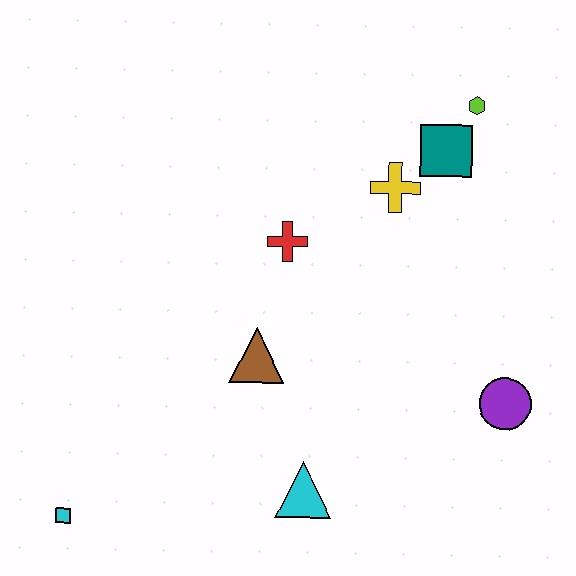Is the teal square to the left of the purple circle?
Yes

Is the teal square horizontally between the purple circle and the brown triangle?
Yes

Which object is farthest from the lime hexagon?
The cyan square is farthest from the lime hexagon.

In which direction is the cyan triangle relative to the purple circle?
The cyan triangle is to the left of the purple circle.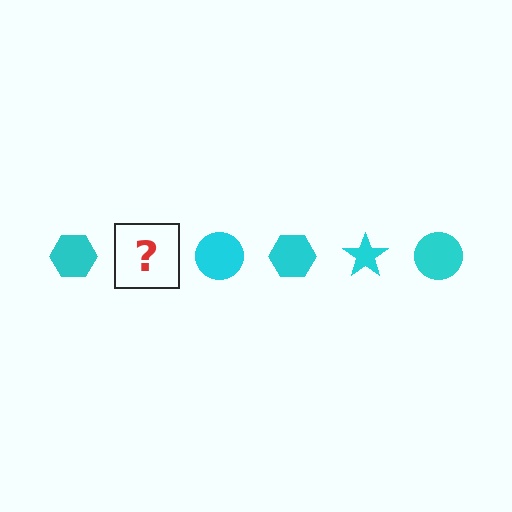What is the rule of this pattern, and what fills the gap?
The rule is that the pattern cycles through hexagon, star, circle shapes in cyan. The gap should be filled with a cyan star.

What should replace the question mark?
The question mark should be replaced with a cyan star.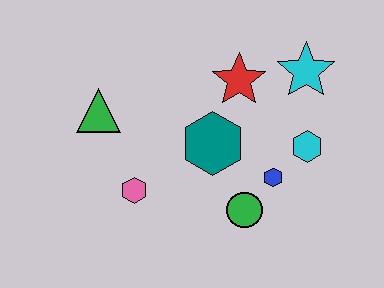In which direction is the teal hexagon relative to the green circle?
The teal hexagon is above the green circle.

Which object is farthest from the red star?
The pink hexagon is farthest from the red star.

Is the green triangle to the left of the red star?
Yes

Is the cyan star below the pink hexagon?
No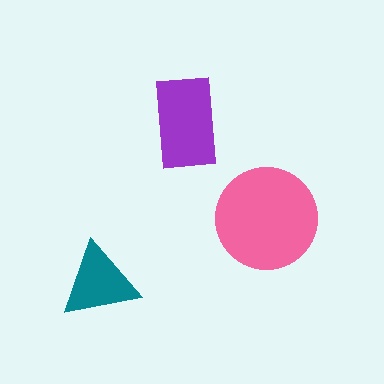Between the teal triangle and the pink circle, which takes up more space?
The pink circle.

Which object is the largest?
The pink circle.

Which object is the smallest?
The teal triangle.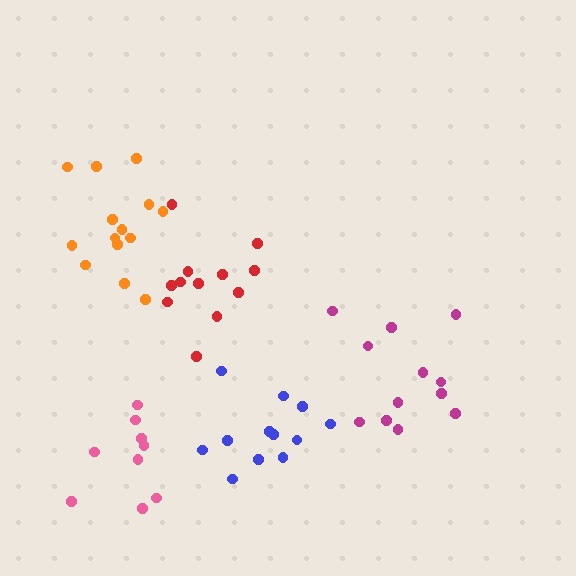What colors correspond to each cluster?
The clusters are colored: red, magenta, orange, blue, pink.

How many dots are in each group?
Group 1: 12 dots, Group 2: 12 dots, Group 3: 14 dots, Group 4: 12 dots, Group 5: 9 dots (59 total).